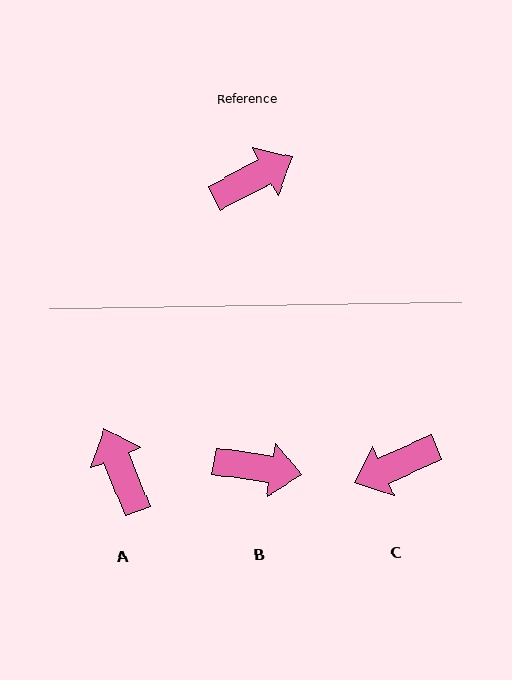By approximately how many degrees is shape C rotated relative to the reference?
Approximately 175 degrees counter-clockwise.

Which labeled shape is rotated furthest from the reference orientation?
C, about 175 degrees away.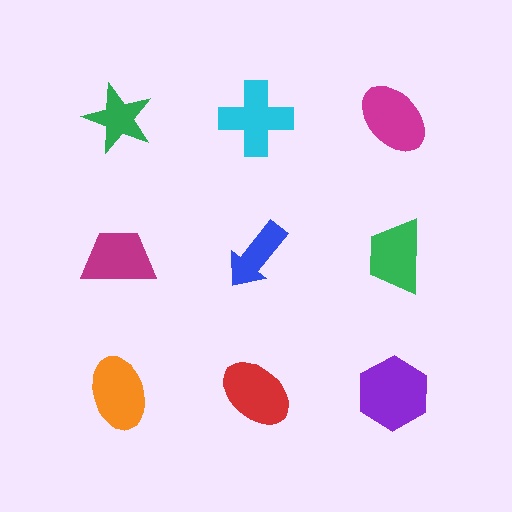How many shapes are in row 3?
3 shapes.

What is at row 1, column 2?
A cyan cross.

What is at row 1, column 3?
A magenta ellipse.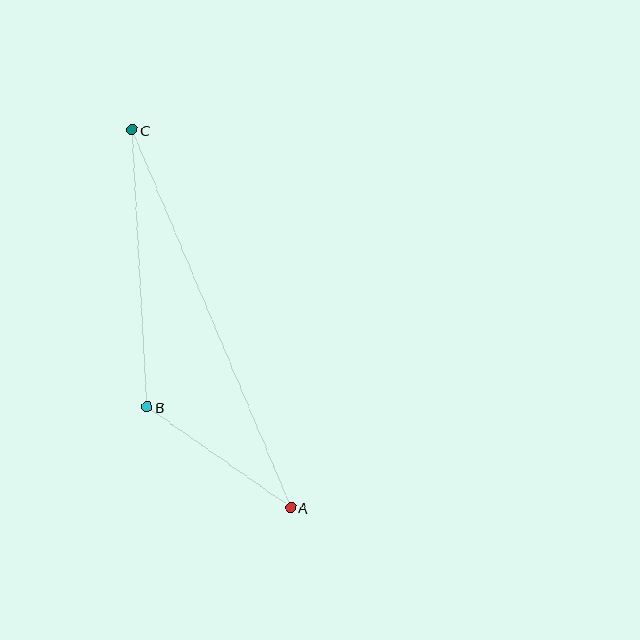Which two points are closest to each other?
Points A and B are closest to each other.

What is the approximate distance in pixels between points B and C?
The distance between B and C is approximately 277 pixels.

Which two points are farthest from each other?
Points A and C are farthest from each other.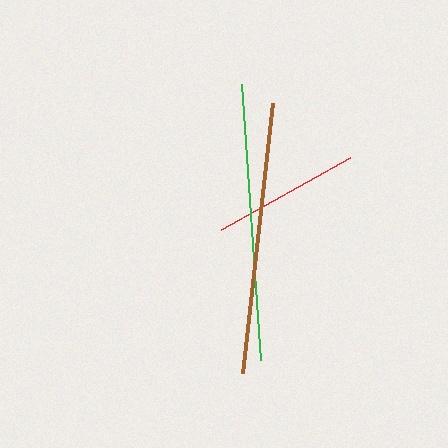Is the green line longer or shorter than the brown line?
The green line is longer than the brown line.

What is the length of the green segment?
The green segment is approximately 276 pixels long.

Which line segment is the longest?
The green line is the longest at approximately 276 pixels.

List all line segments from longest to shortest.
From longest to shortest: green, brown, red.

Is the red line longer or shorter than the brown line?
The brown line is longer than the red line.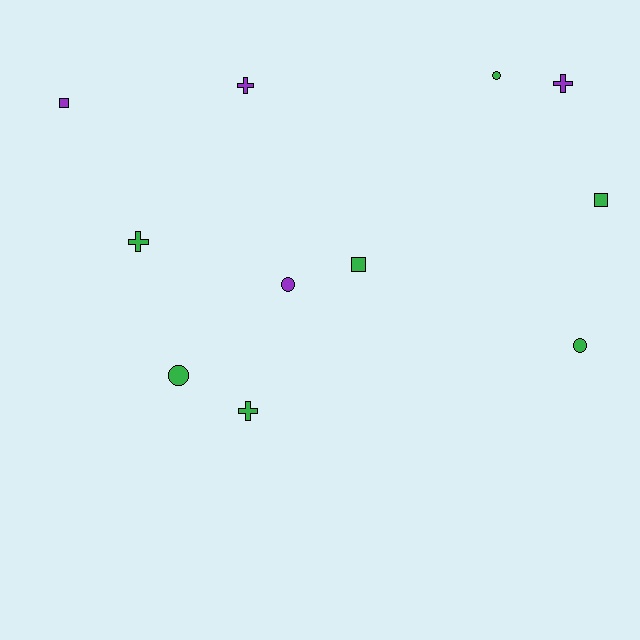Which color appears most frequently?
Green, with 7 objects.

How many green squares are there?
There are 2 green squares.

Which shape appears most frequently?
Circle, with 4 objects.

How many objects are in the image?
There are 11 objects.